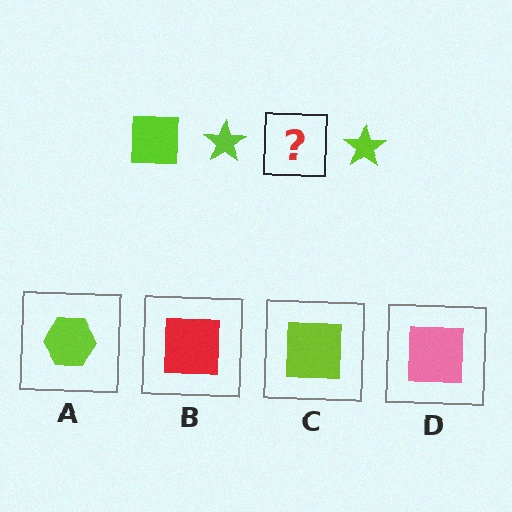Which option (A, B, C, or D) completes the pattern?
C.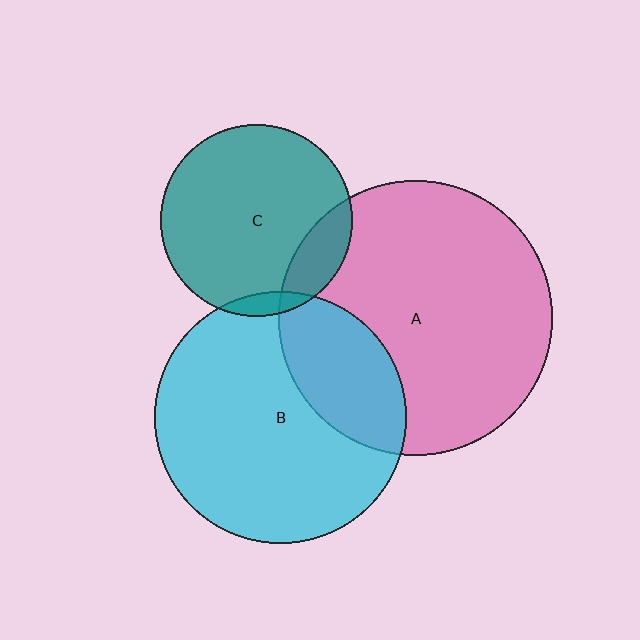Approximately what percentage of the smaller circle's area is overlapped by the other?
Approximately 15%.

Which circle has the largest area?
Circle A (pink).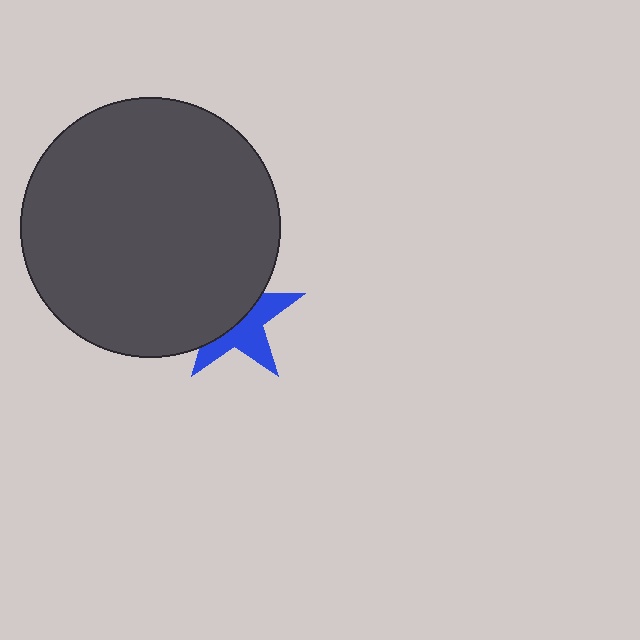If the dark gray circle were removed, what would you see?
You would see the complete blue star.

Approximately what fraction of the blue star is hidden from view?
Roughly 53% of the blue star is hidden behind the dark gray circle.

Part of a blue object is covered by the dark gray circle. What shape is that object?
It is a star.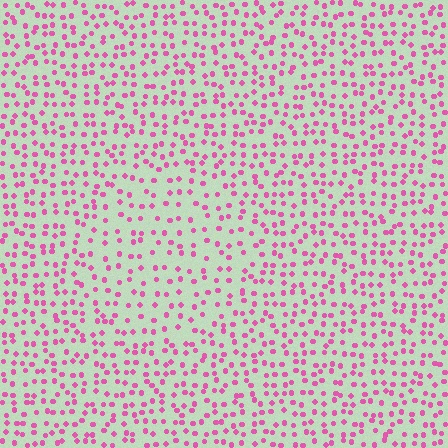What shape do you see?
I see a circle.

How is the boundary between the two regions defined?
The boundary is defined by a change in element density (approximately 1.6x ratio). All elements are the same color, size, and shape.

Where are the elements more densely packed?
The elements are more densely packed outside the circle boundary.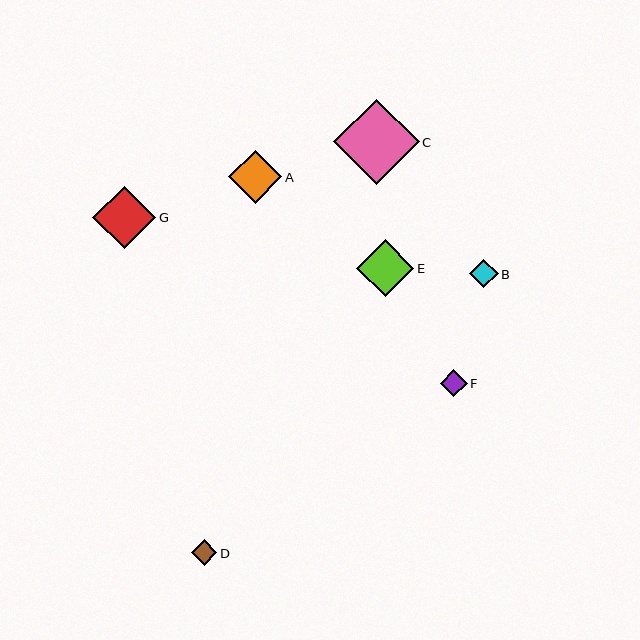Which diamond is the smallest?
Diamond D is the smallest with a size of approximately 26 pixels.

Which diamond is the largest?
Diamond C is the largest with a size of approximately 85 pixels.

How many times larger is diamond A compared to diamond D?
Diamond A is approximately 2.1 times the size of diamond D.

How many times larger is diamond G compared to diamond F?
Diamond G is approximately 2.3 times the size of diamond F.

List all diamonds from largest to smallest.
From largest to smallest: C, G, E, A, B, F, D.